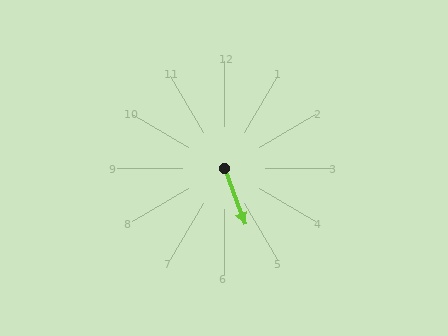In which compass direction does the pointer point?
South.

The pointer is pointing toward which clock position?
Roughly 5 o'clock.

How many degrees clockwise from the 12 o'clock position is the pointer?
Approximately 160 degrees.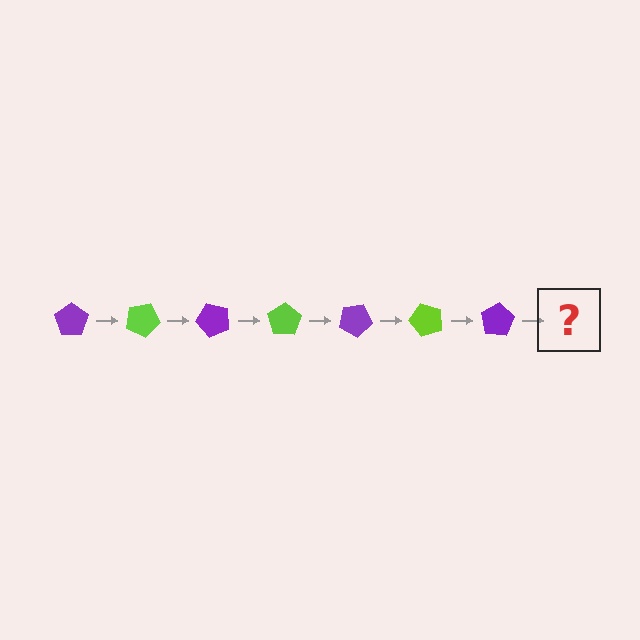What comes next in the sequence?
The next element should be a lime pentagon, rotated 175 degrees from the start.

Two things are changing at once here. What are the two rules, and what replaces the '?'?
The two rules are that it rotates 25 degrees each step and the color cycles through purple and lime. The '?' should be a lime pentagon, rotated 175 degrees from the start.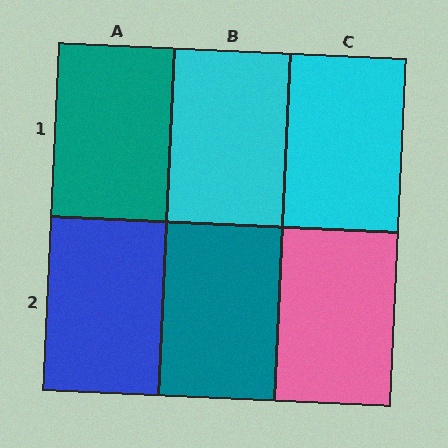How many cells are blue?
1 cell is blue.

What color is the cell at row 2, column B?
Teal.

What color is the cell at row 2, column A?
Blue.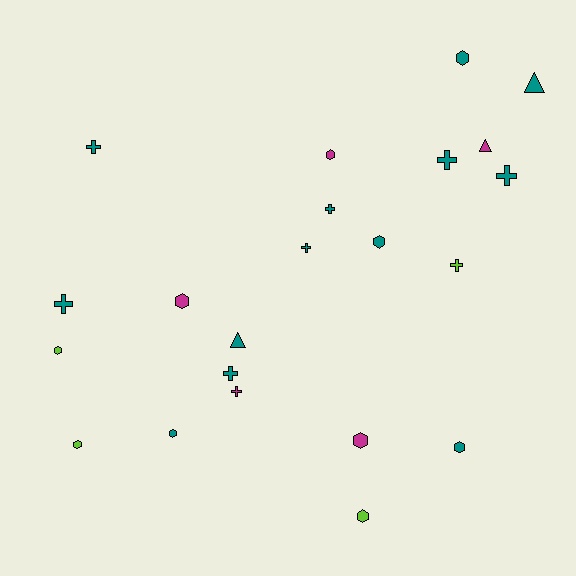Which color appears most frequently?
Teal, with 13 objects.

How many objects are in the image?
There are 22 objects.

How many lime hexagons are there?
There are 3 lime hexagons.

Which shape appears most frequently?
Hexagon, with 10 objects.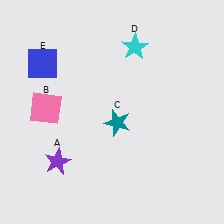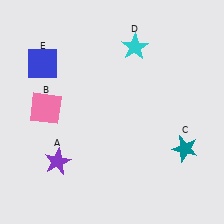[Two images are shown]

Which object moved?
The teal star (C) moved right.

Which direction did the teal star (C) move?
The teal star (C) moved right.